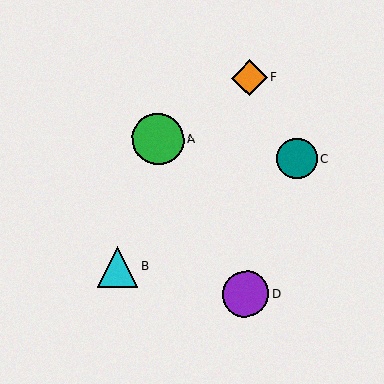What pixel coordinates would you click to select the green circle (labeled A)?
Click at (158, 139) to select the green circle A.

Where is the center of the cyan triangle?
The center of the cyan triangle is at (117, 267).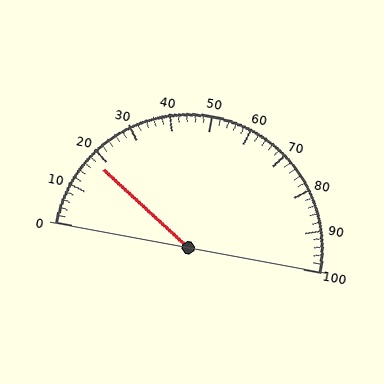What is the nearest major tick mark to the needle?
The nearest major tick mark is 20.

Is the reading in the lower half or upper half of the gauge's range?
The reading is in the lower half of the range (0 to 100).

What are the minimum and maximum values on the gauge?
The gauge ranges from 0 to 100.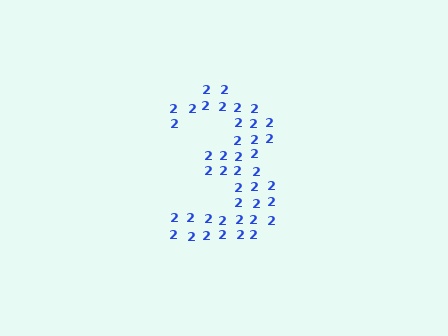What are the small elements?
The small elements are digit 2's.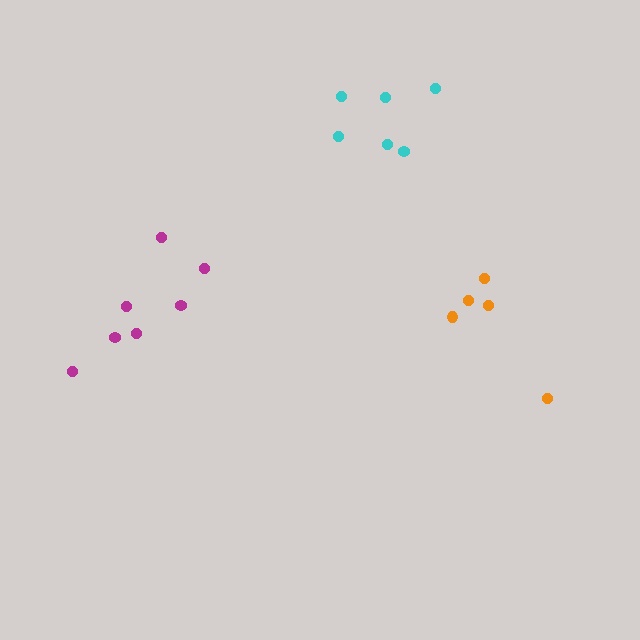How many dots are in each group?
Group 1: 6 dots, Group 2: 5 dots, Group 3: 7 dots (18 total).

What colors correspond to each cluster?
The clusters are colored: cyan, orange, magenta.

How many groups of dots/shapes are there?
There are 3 groups.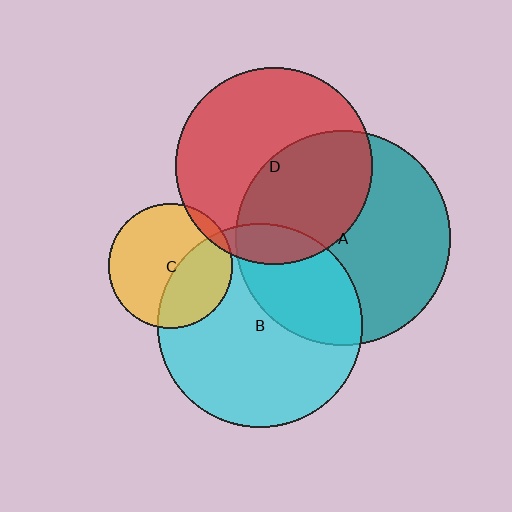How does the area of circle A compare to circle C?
Approximately 3.0 times.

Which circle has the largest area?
Circle A (teal).